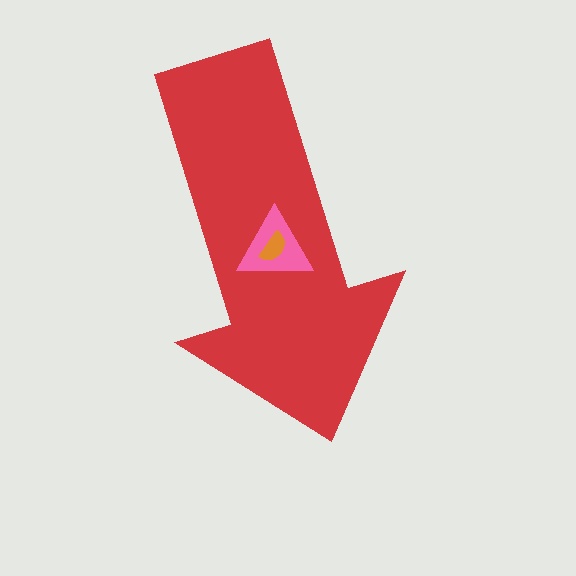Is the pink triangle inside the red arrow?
Yes.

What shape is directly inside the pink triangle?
The orange semicircle.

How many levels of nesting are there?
3.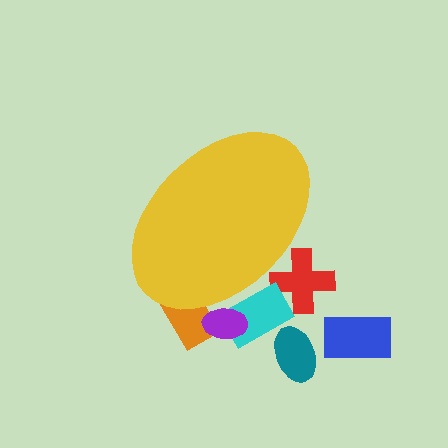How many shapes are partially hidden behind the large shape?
4 shapes are partially hidden.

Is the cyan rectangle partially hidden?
Yes, the cyan rectangle is partially hidden behind the yellow ellipse.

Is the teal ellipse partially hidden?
No, the teal ellipse is fully visible.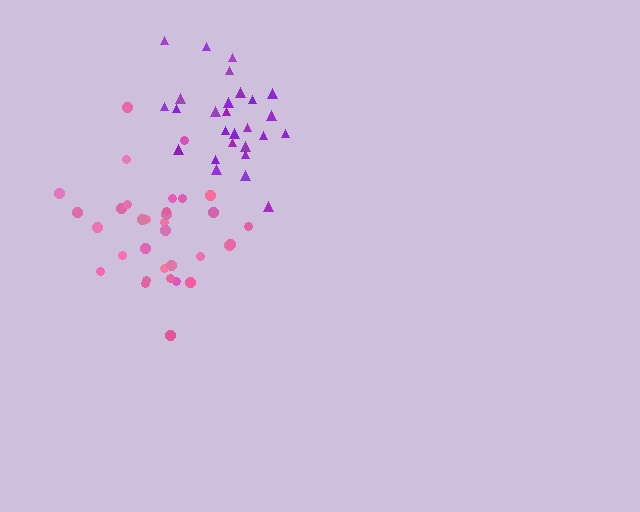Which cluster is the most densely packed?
Purple.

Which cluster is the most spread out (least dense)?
Pink.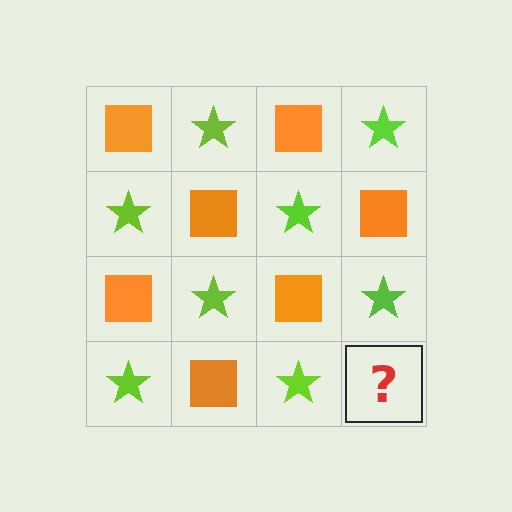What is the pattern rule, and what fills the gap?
The rule is that it alternates orange square and lime star in a checkerboard pattern. The gap should be filled with an orange square.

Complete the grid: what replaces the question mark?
The question mark should be replaced with an orange square.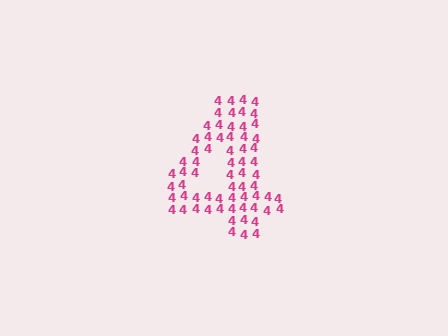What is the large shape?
The large shape is the digit 4.